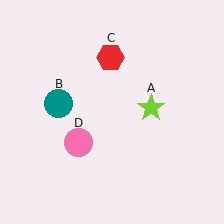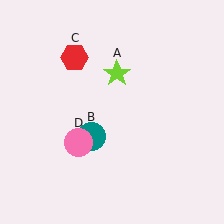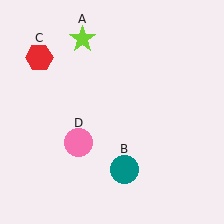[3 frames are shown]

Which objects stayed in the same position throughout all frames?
Pink circle (object D) remained stationary.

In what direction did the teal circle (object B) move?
The teal circle (object B) moved down and to the right.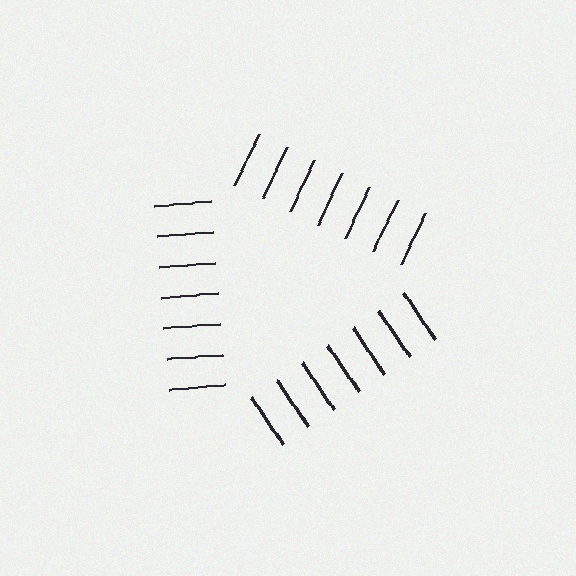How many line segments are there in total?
21 — 7 along each of the 3 edges.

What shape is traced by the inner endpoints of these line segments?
An illusory triangle — the line segments terminate on its edges but no continuous stroke is drawn.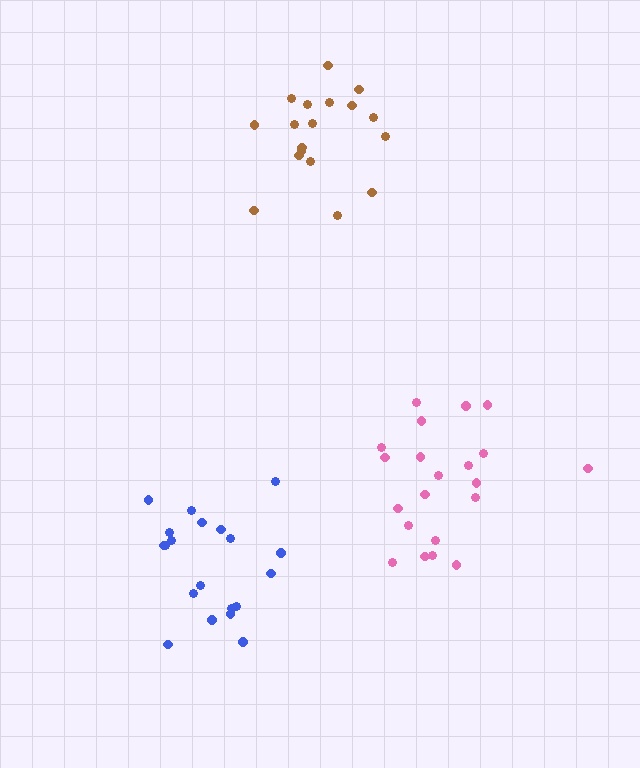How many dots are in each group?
Group 1: 21 dots, Group 2: 20 dots, Group 3: 18 dots (59 total).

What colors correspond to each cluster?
The clusters are colored: pink, blue, brown.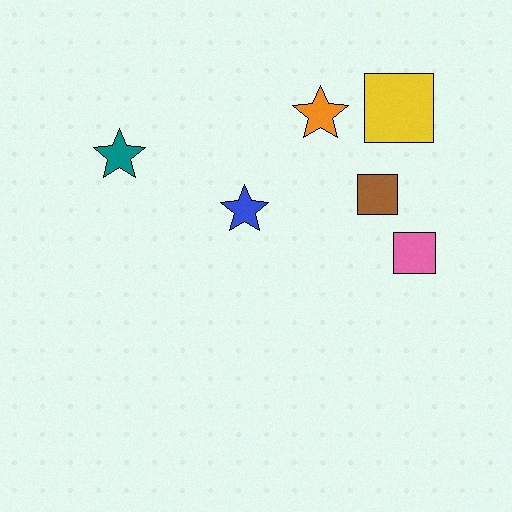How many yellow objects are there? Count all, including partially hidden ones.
There is 1 yellow object.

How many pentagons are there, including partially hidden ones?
There are no pentagons.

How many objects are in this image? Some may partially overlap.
There are 6 objects.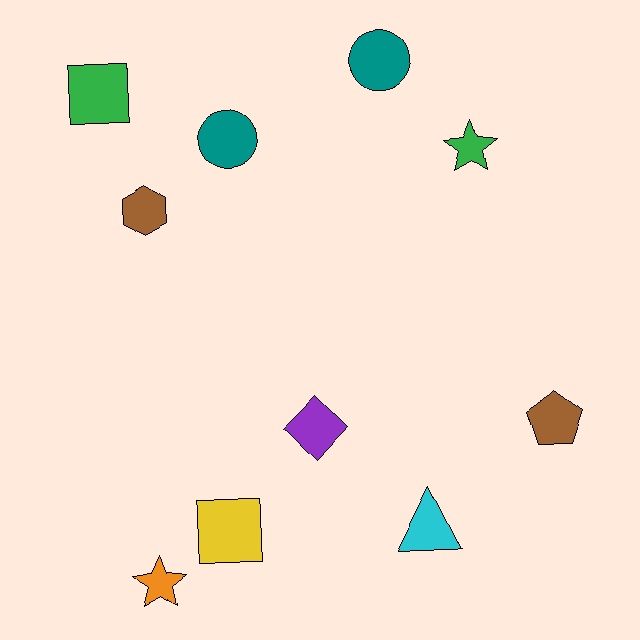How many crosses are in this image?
There are no crosses.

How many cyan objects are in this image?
There is 1 cyan object.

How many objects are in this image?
There are 10 objects.